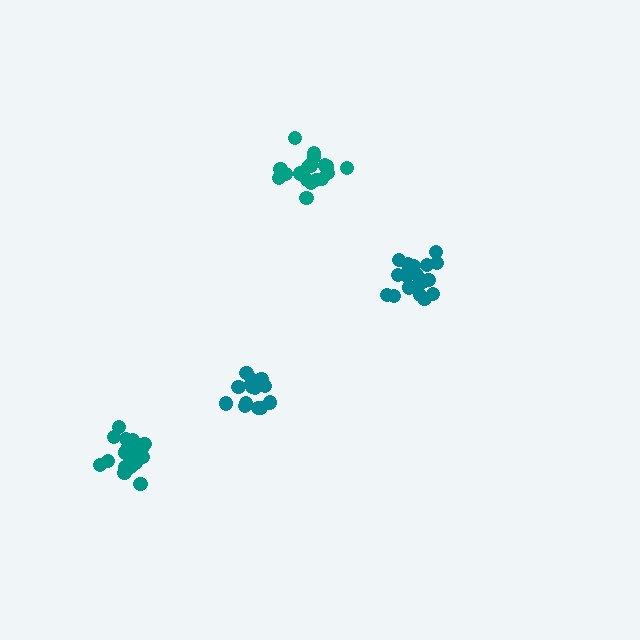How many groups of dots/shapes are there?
There are 4 groups.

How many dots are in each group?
Group 1: 18 dots, Group 2: 14 dots, Group 3: 19 dots, Group 4: 19 dots (70 total).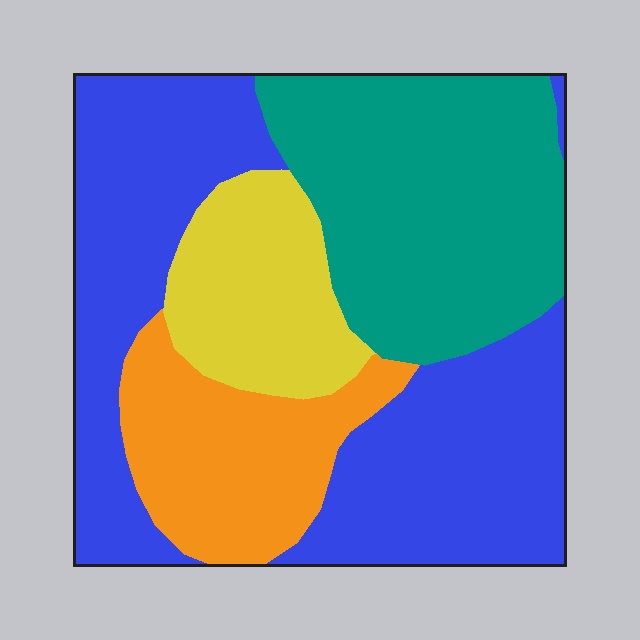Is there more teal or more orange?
Teal.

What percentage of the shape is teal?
Teal covers roughly 30% of the shape.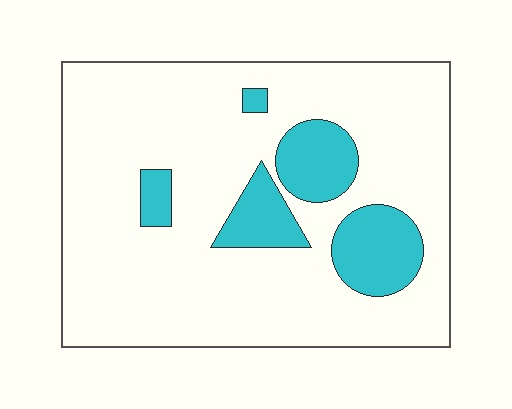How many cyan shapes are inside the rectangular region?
5.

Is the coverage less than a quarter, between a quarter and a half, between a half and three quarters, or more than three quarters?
Less than a quarter.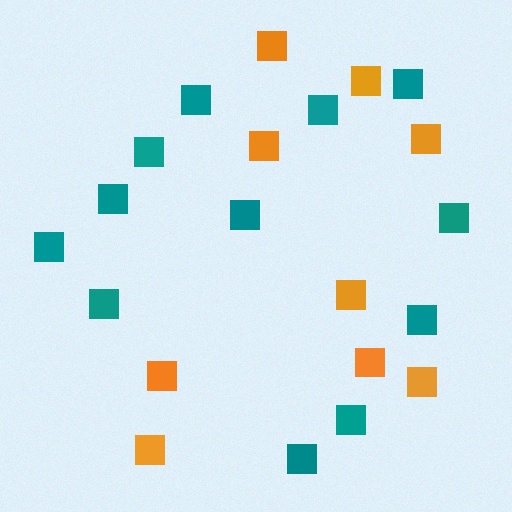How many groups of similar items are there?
There are 2 groups: one group of teal squares (12) and one group of orange squares (9).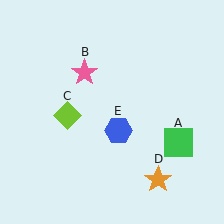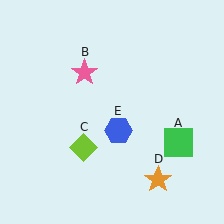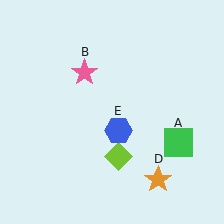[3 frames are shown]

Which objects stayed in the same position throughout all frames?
Green square (object A) and pink star (object B) and orange star (object D) and blue hexagon (object E) remained stationary.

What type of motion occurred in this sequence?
The lime diamond (object C) rotated counterclockwise around the center of the scene.